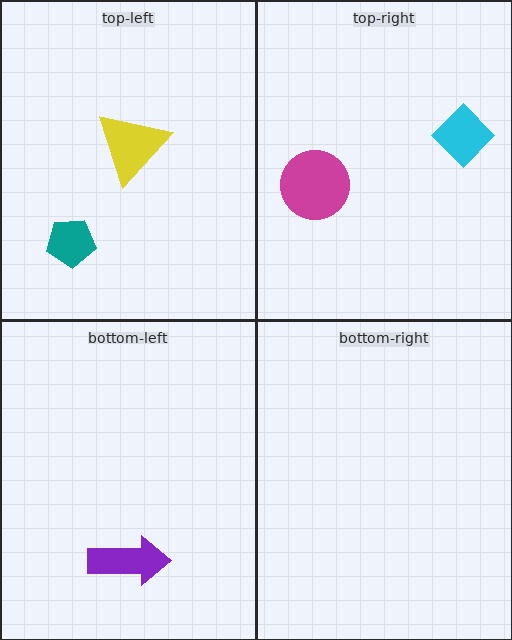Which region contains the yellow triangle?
The top-left region.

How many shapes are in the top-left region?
2.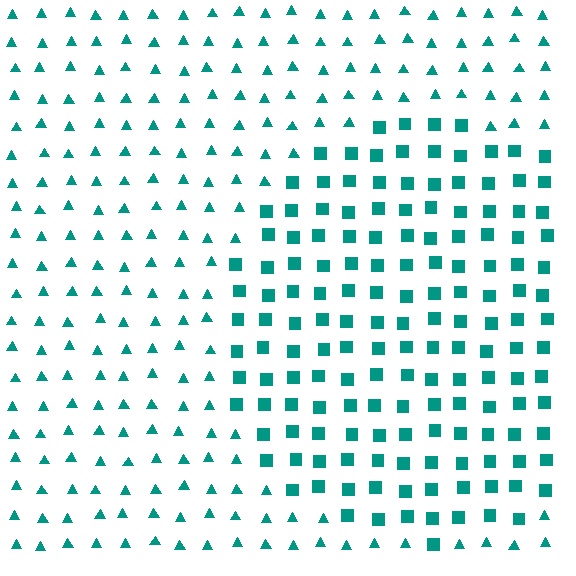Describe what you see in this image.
The image is filled with small teal elements arranged in a uniform grid. A circle-shaped region contains squares, while the surrounding area contains triangles. The boundary is defined purely by the change in element shape.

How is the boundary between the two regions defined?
The boundary is defined by a change in element shape: squares inside vs. triangles outside. All elements share the same color and spacing.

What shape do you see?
I see a circle.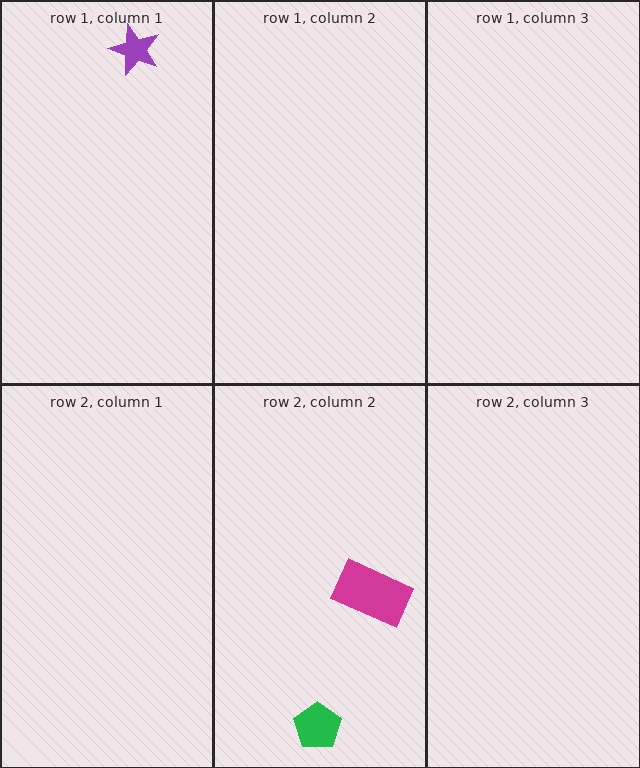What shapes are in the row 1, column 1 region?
The purple star.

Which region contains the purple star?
The row 1, column 1 region.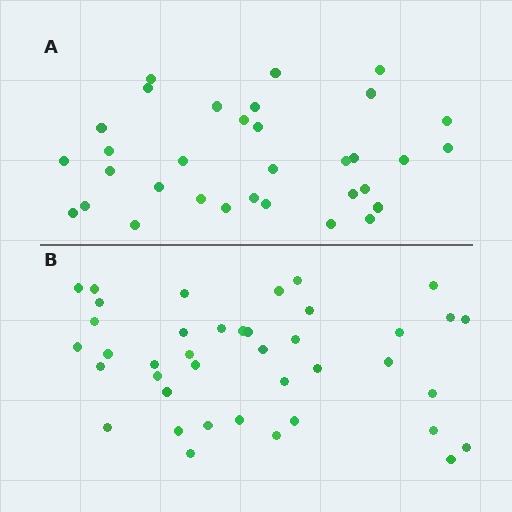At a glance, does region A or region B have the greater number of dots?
Region B (the bottom region) has more dots.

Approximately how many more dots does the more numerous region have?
Region B has roughly 8 or so more dots than region A.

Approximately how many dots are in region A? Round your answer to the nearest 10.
About 30 dots. (The exact count is 33, which rounds to 30.)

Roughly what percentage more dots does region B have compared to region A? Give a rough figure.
About 20% more.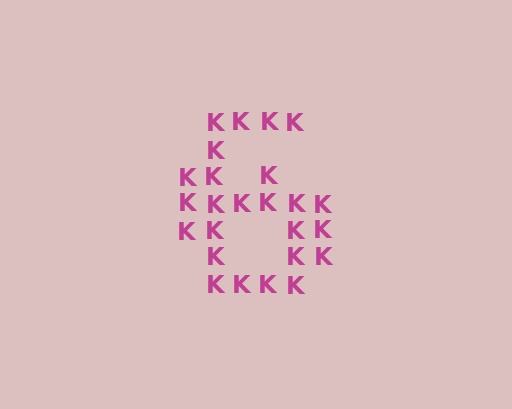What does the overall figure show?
The overall figure shows the digit 6.